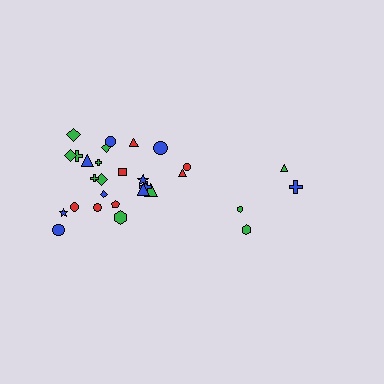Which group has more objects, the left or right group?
The left group.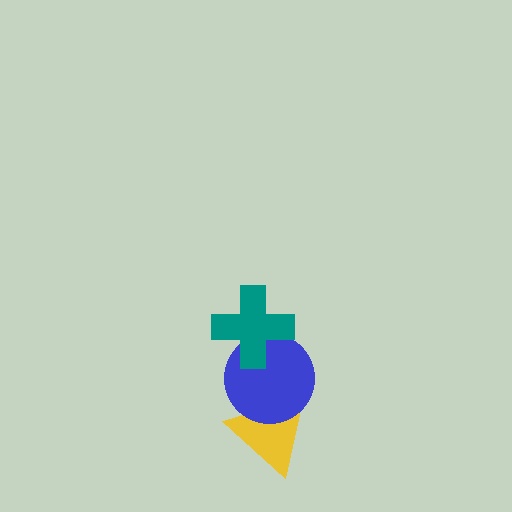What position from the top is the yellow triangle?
The yellow triangle is 3rd from the top.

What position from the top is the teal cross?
The teal cross is 1st from the top.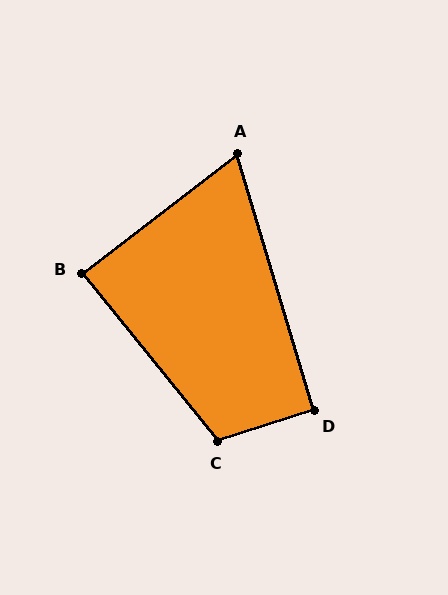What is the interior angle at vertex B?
Approximately 89 degrees (approximately right).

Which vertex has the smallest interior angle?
A, at approximately 69 degrees.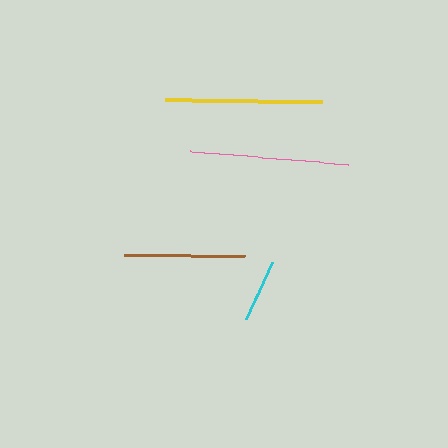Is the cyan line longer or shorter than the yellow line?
The yellow line is longer than the cyan line.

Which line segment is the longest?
The pink line is the longest at approximately 158 pixels.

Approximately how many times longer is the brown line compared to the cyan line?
The brown line is approximately 1.9 times the length of the cyan line.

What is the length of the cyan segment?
The cyan segment is approximately 63 pixels long.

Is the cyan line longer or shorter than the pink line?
The pink line is longer than the cyan line.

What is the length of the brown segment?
The brown segment is approximately 122 pixels long.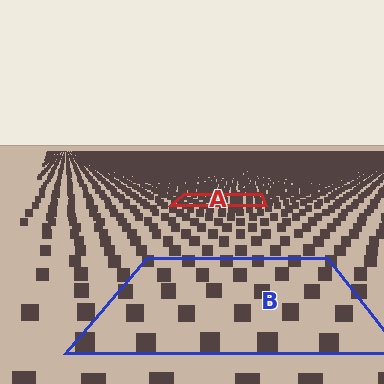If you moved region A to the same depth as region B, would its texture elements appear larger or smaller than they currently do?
They would appear larger. At a closer depth, the same texture elements are projected at a bigger on-screen size.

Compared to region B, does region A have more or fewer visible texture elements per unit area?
Region A has more texture elements per unit area — they are packed more densely because it is farther away.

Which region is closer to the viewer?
Region B is closer. The texture elements there are larger and more spread out.